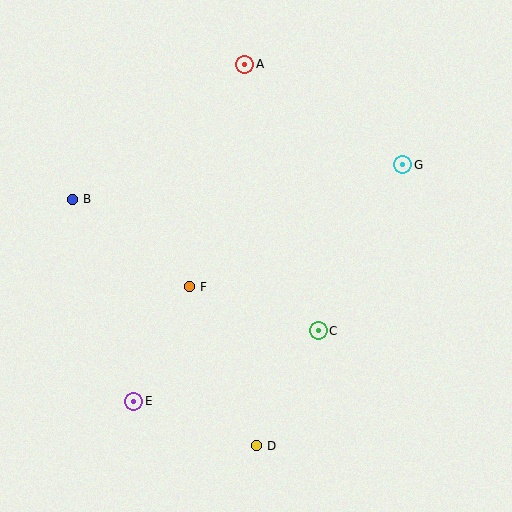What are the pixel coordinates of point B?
Point B is at (72, 199).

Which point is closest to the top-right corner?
Point G is closest to the top-right corner.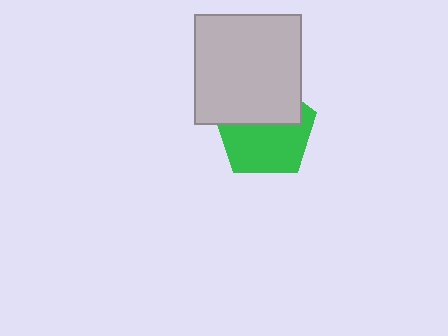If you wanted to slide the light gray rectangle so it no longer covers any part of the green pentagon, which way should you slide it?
Slide it up — that is the most direct way to separate the two shapes.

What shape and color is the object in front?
The object in front is a light gray rectangle.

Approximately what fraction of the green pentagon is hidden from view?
Roughly 42% of the green pentagon is hidden behind the light gray rectangle.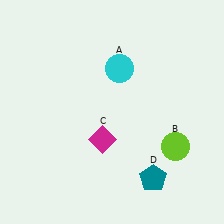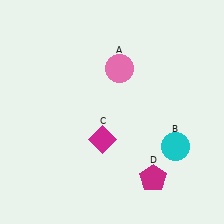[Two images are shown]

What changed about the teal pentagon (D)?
In Image 1, D is teal. In Image 2, it changed to magenta.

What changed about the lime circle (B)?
In Image 1, B is lime. In Image 2, it changed to cyan.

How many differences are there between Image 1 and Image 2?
There are 3 differences between the two images.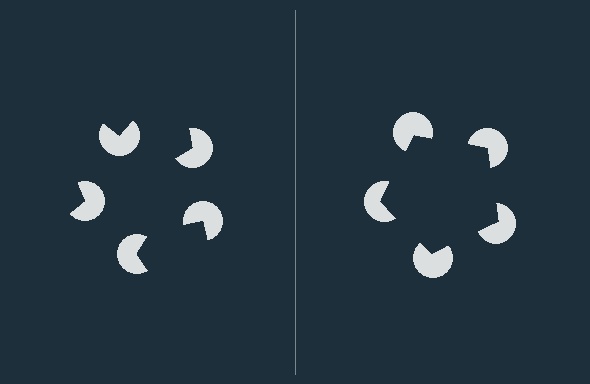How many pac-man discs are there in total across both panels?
10 — 5 on each side.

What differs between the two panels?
The pac-man discs are positioned identically on both sides; only the wedge orientations differ. On the right they align to a pentagon; on the left they are misaligned.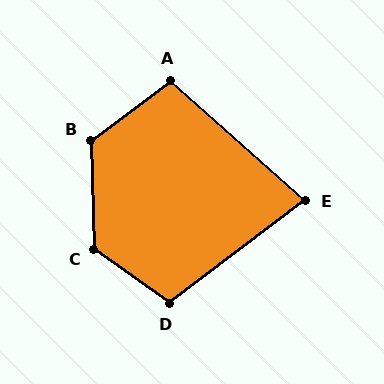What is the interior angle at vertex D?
Approximately 107 degrees (obtuse).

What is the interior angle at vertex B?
Approximately 125 degrees (obtuse).